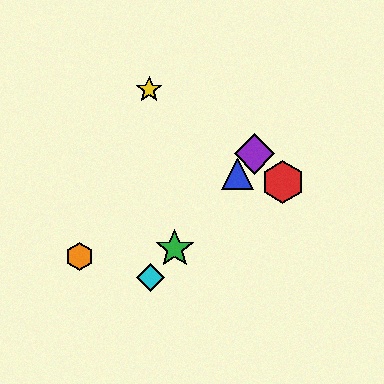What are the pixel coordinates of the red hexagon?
The red hexagon is at (283, 182).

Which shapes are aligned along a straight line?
The blue triangle, the green star, the purple diamond, the cyan diamond are aligned along a straight line.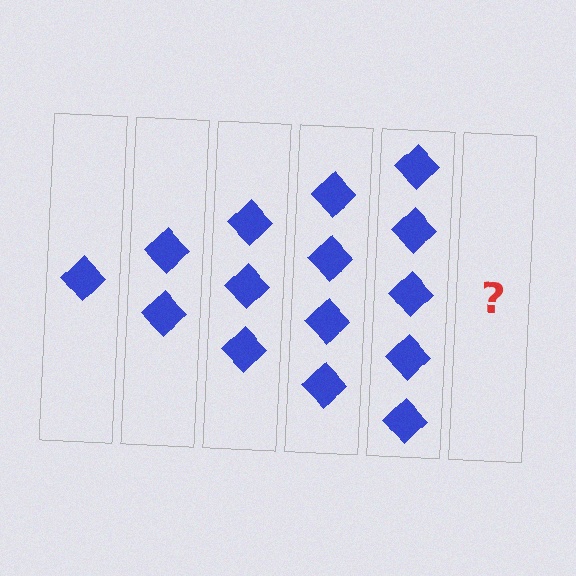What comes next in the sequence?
The next element should be 6 diamonds.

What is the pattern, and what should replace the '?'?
The pattern is that each step adds one more diamond. The '?' should be 6 diamonds.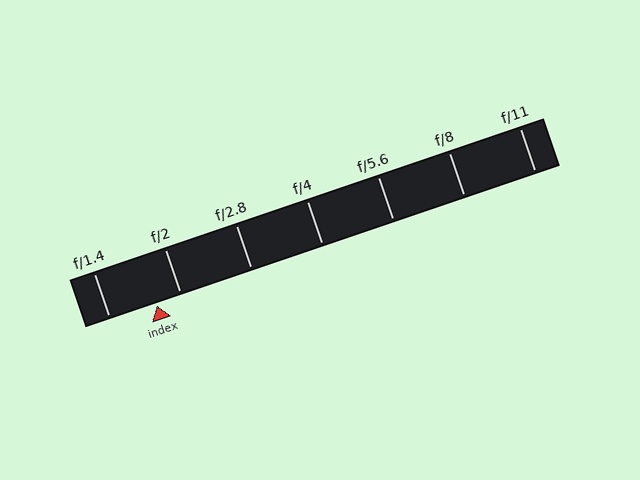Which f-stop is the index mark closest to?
The index mark is closest to f/2.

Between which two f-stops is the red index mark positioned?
The index mark is between f/1.4 and f/2.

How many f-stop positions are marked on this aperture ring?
There are 7 f-stop positions marked.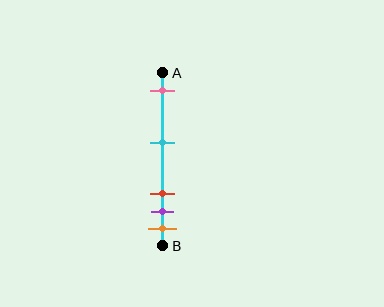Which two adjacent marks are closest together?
The purple and orange marks are the closest adjacent pair.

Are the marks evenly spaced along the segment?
No, the marks are not evenly spaced.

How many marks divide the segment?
There are 5 marks dividing the segment.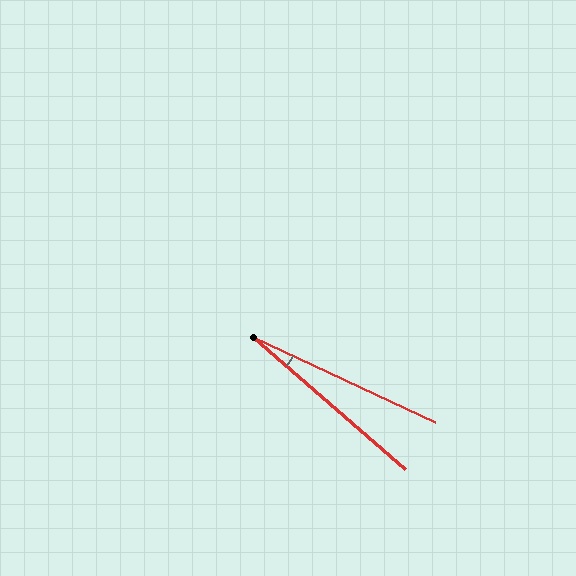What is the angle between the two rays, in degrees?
Approximately 16 degrees.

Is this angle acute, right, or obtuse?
It is acute.